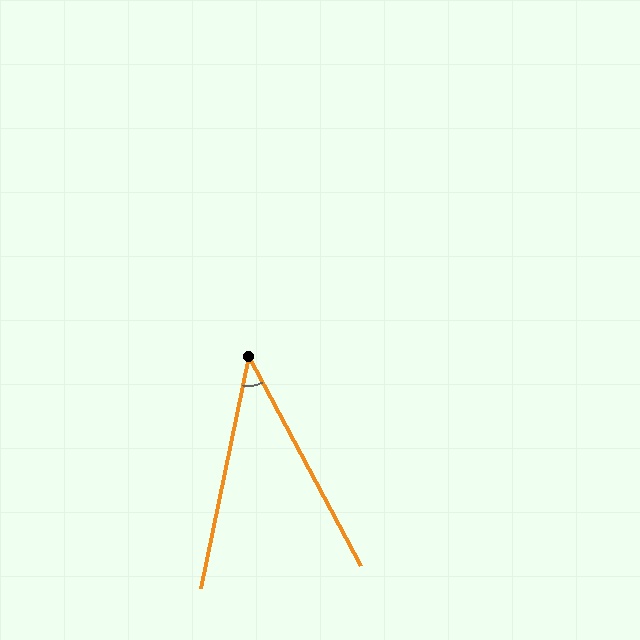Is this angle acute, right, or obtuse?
It is acute.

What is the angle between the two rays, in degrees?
Approximately 40 degrees.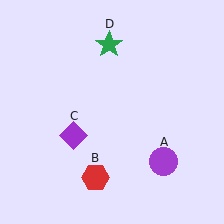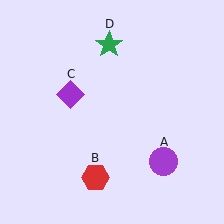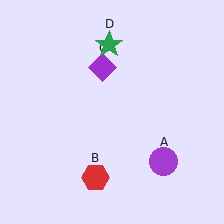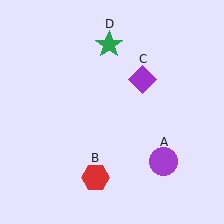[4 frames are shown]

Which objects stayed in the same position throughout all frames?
Purple circle (object A) and red hexagon (object B) and green star (object D) remained stationary.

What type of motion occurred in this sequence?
The purple diamond (object C) rotated clockwise around the center of the scene.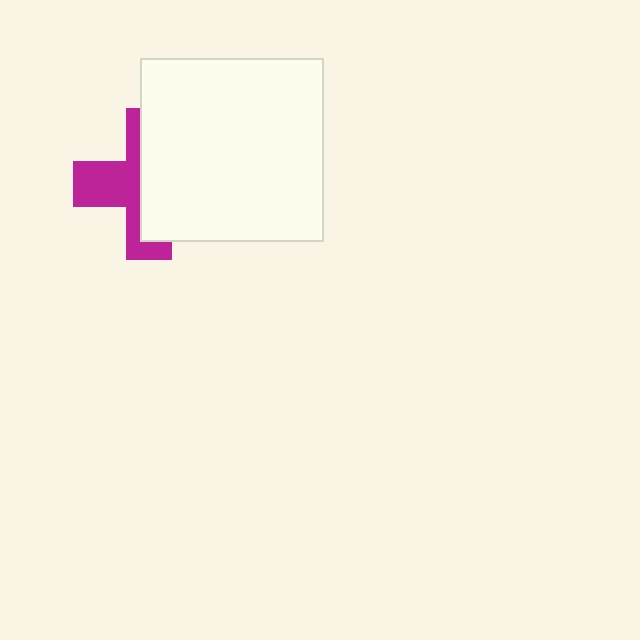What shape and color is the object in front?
The object in front is a white square.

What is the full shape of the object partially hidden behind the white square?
The partially hidden object is a magenta cross.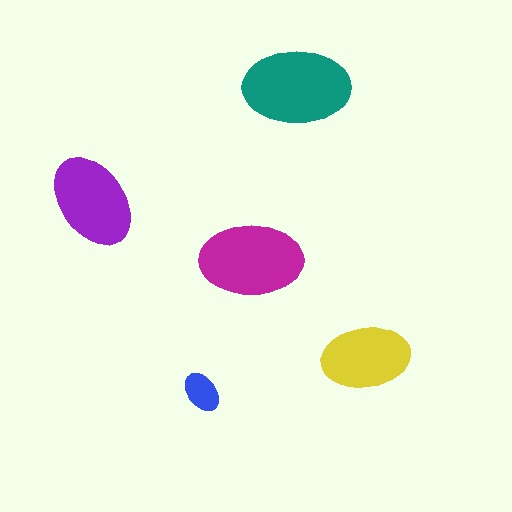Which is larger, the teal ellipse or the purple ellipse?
The teal one.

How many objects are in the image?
There are 5 objects in the image.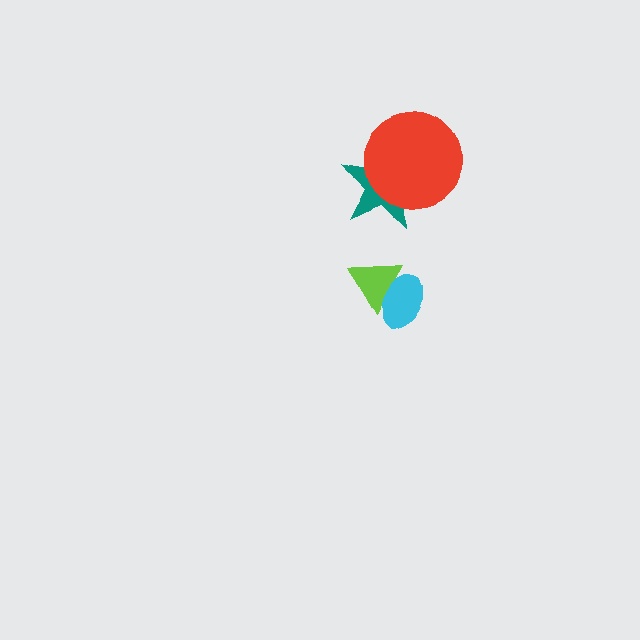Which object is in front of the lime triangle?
The cyan ellipse is in front of the lime triangle.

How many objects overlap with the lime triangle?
1 object overlaps with the lime triangle.